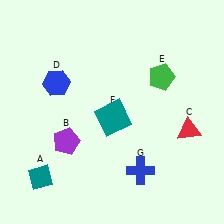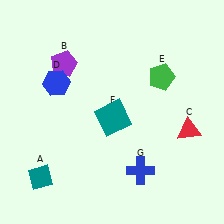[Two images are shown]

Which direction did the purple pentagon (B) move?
The purple pentagon (B) moved up.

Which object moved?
The purple pentagon (B) moved up.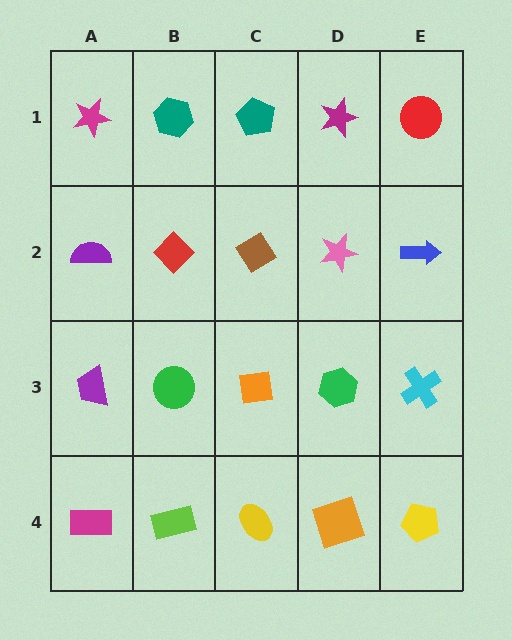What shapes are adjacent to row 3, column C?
A brown diamond (row 2, column C), a yellow ellipse (row 4, column C), a green circle (row 3, column B), a green hexagon (row 3, column D).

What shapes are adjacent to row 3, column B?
A red diamond (row 2, column B), a lime rectangle (row 4, column B), a purple trapezoid (row 3, column A), an orange square (row 3, column C).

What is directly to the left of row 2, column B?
A purple semicircle.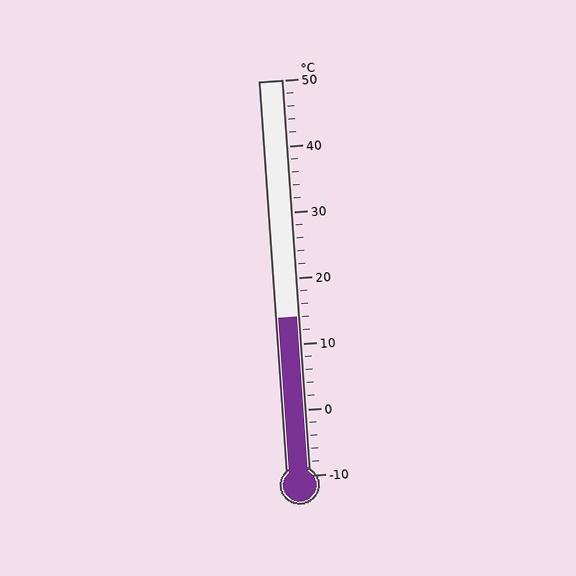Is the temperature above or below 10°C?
The temperature is above 10°C.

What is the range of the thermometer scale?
The thermometer scale ranges from -10°C to 50°C.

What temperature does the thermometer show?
The thermometer shows approximately 14°C.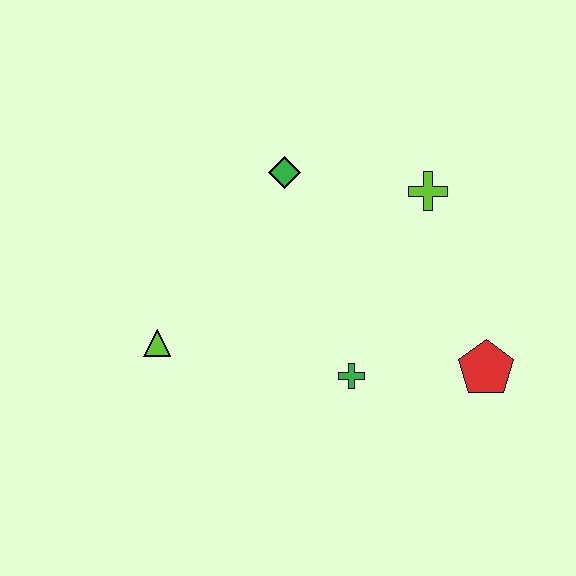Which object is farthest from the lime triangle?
The red pentagon is farthest from the lime triangle.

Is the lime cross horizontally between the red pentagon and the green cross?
Yes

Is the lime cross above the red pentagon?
Yes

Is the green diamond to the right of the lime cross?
No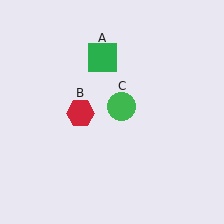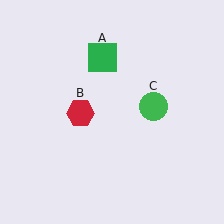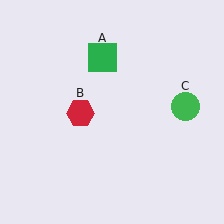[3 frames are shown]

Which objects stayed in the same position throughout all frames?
Green square (object A) and red hexagon (object B) remained stationary.